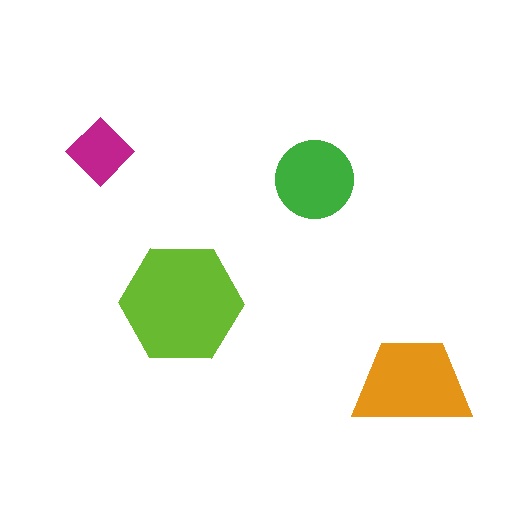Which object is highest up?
The magenta diamond is topmost.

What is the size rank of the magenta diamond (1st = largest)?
4th.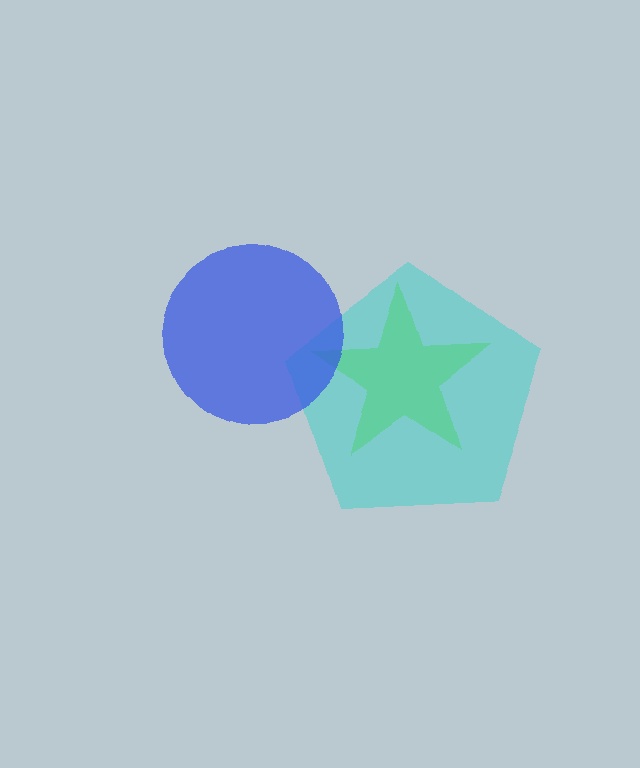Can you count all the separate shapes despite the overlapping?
Yes, there are 3 separate shapes.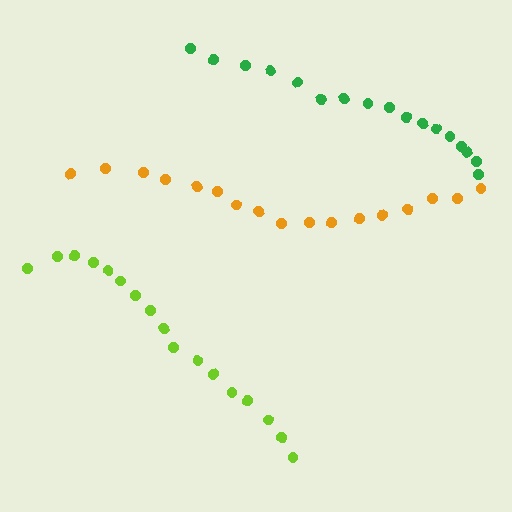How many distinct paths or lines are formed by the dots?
There are 3 distinct paths.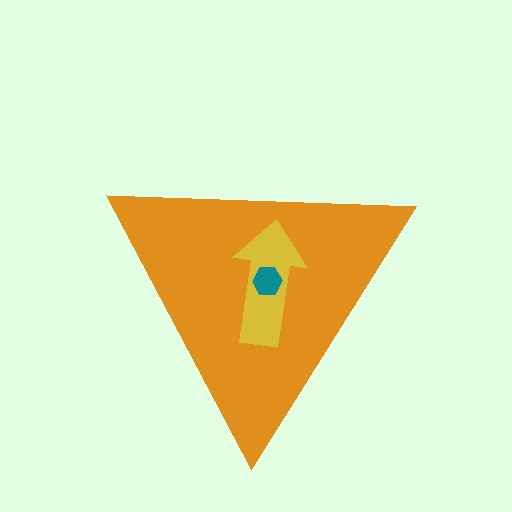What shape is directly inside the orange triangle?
The yellow arrow.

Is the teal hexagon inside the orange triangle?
Yes.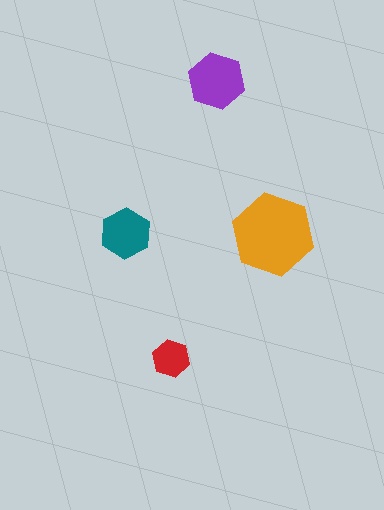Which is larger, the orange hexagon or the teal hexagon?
The orange one.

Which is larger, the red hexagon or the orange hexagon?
The orange one.